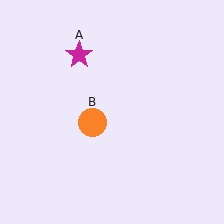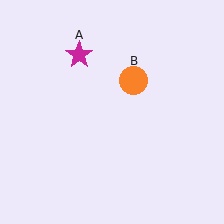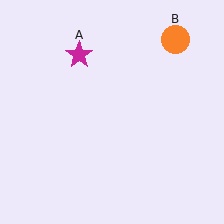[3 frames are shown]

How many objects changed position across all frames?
1 object changed position: orange circle (object B).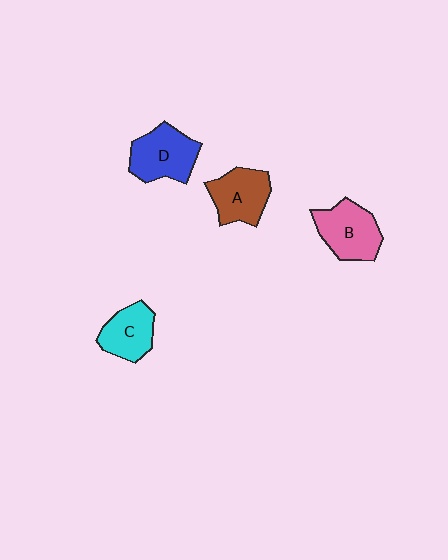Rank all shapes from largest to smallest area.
From largest to smallest: D (blue), B (pink), A (brown), C (cyan).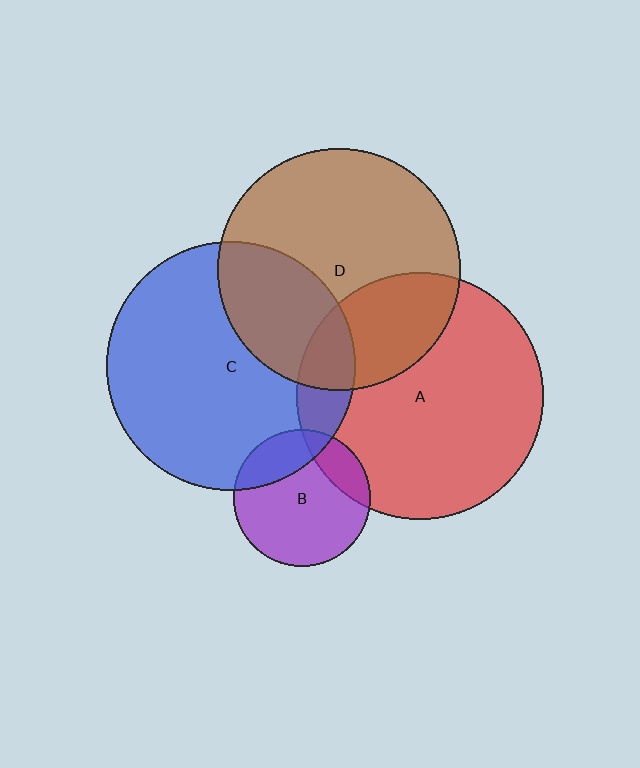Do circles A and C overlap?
Yes.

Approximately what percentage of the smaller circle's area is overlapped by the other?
Approximately 15%.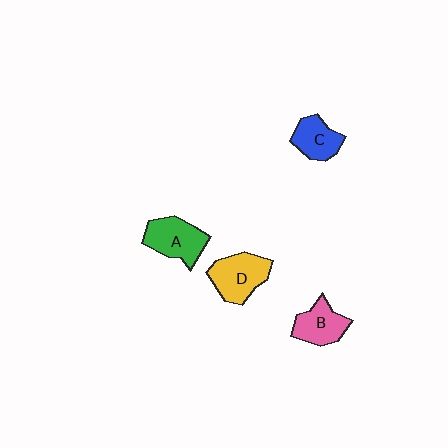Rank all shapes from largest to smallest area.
From largest to smallest: D (yellow), A (green), B (pink), C (blue).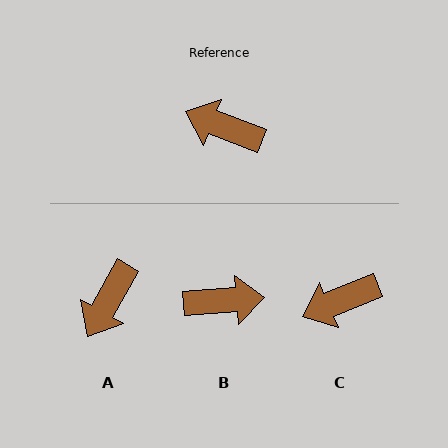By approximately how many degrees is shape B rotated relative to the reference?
Approximately 155 degrees clockwise.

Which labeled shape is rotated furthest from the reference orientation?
B, about 155 degrees away.